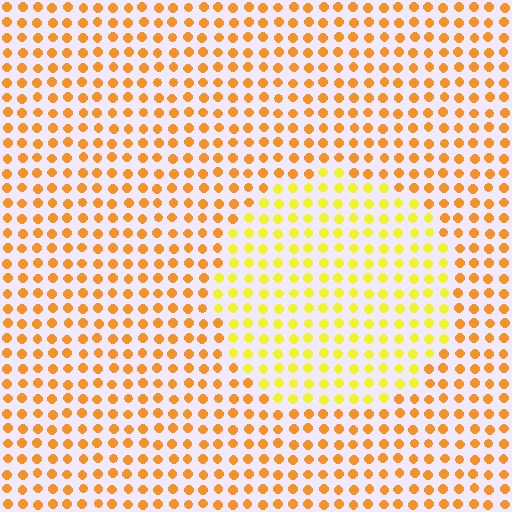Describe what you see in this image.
The image is filled with small orange elements in a uniform arrangement. A circle-shaped region is visible where the elements are tinted to a slightly different hue, forming a subtle color boundary.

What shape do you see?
I see a circle.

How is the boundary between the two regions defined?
The boundary is defined purely by a slight shift in hue (about 31 degrees). Spacing, size, and orientation are identical on both sides.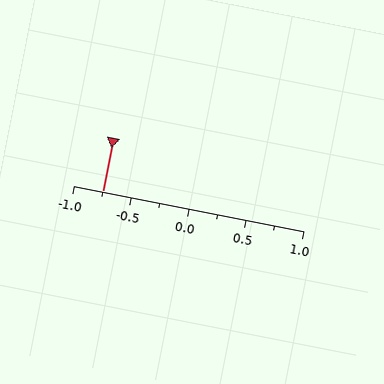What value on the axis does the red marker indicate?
The marker indicates approximately -0.75.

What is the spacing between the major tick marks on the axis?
The major ticks are spaced 0.5 apart.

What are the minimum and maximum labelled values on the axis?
The axis runs from -1.0 to 1.0.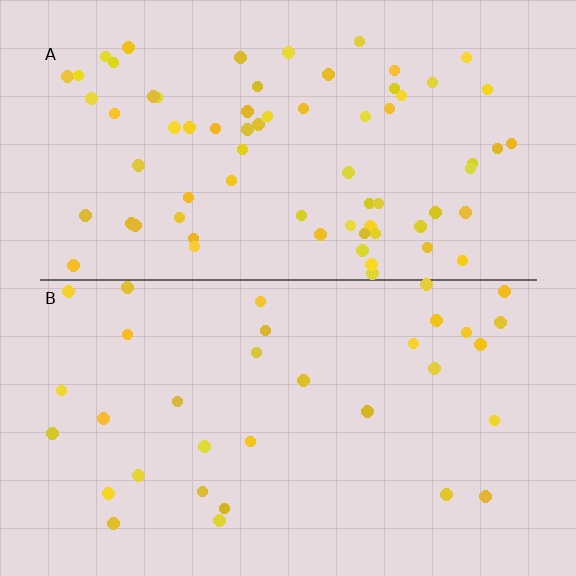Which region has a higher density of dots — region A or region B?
A (the top).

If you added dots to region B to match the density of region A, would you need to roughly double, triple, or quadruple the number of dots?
Approximately double.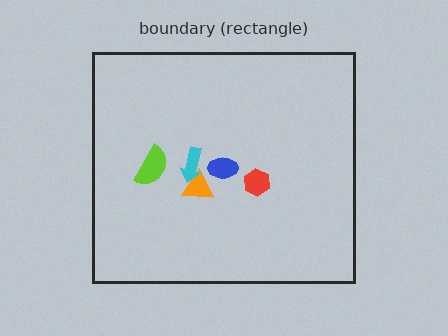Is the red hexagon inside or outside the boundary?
Inside.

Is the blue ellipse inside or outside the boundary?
Inside.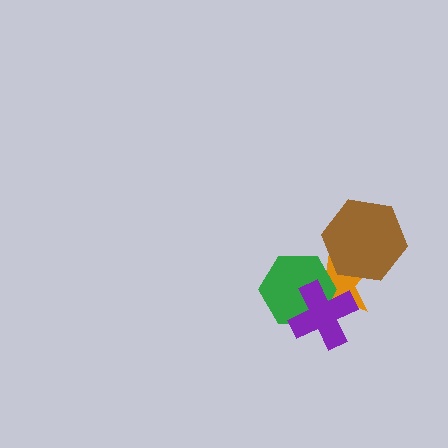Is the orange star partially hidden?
Yes, it is partially covered by another shape.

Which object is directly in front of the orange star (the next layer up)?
The green hexagon is directly in front of the orange star.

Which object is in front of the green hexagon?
The purple cross is in front of the green hexagon.